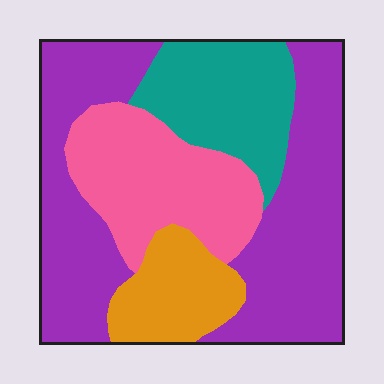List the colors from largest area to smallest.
From largest to smallest: purple, pink, teal, orange.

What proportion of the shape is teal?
Teal takes up about one sixth (1/6) of the shape.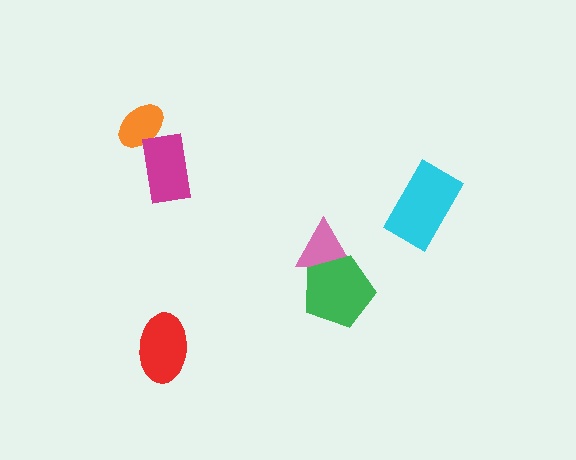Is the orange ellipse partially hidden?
Yes, it is partially covered by another shape.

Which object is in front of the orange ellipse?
The magenta rectangle is in front of the orange ellipse.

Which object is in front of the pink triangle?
The green pentagon is in front of the pink triangle.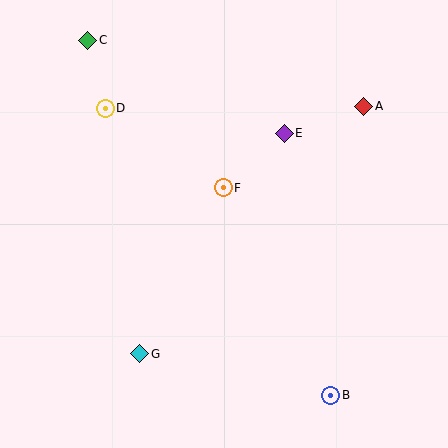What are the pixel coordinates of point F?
Point F is at (223, 188).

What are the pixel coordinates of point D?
Point D is at (105, 108).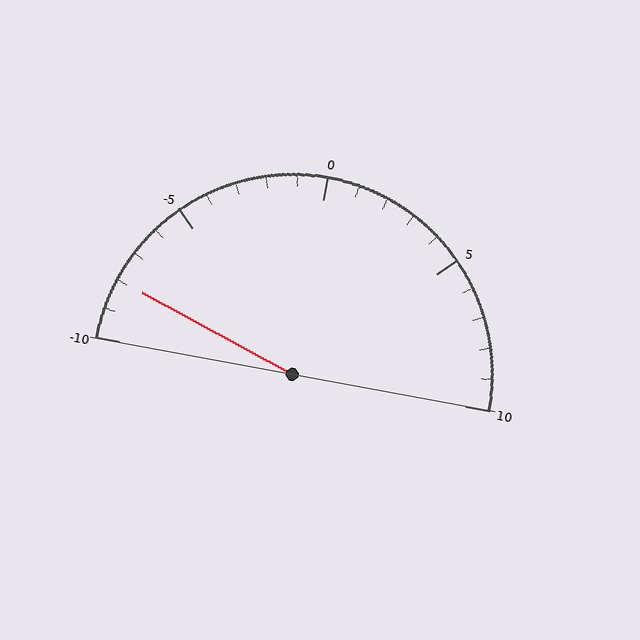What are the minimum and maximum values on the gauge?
The gauge ranges from -10 to 10.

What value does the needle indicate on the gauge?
The needle indicates approximately -8.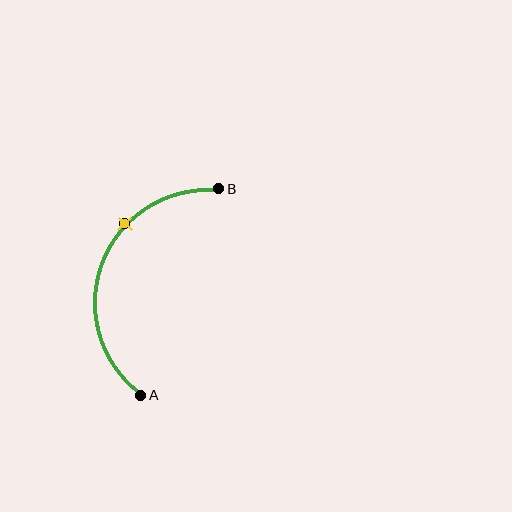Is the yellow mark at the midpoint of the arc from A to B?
No. The yellow mark lies on the arc but is closer to endpoint B. The arc midpoint would be at the point on the curve equidistant along the arc from both A and B.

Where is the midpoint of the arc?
The arc midpoint is the point on the curve farthest from the straight line joining A and B. It sits to the left of that line.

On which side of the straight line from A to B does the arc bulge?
The arc bulges to the left of the straight line connecting A and B.